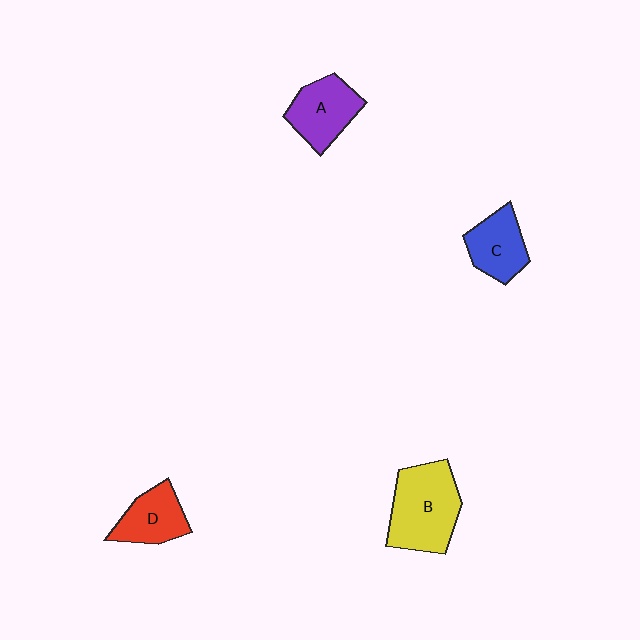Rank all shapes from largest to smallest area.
From largest to smallest: B (yellow), A (purple), C (blue), D (red).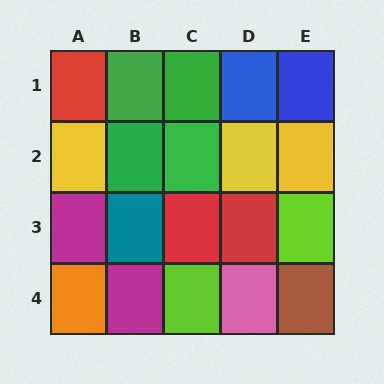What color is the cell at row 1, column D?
Blue.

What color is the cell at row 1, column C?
Green.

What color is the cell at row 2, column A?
Yellow.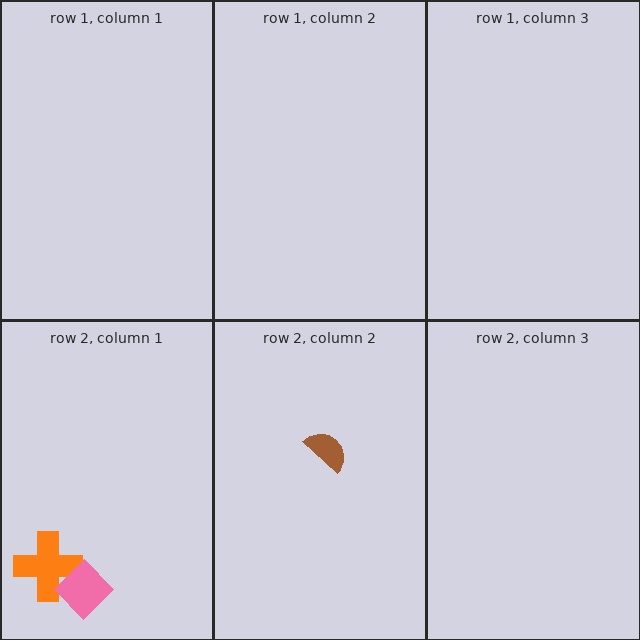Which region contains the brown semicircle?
The row 2, column 2 region.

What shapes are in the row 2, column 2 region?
The brown semicircle.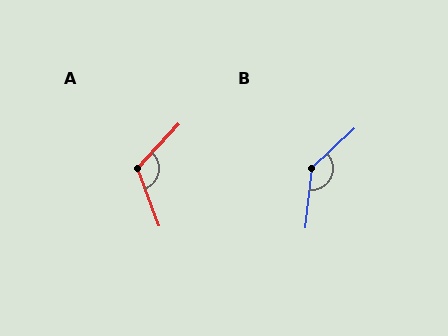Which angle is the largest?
B, at approximately 139 degrees.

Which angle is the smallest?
A, at approximately 117 degrees.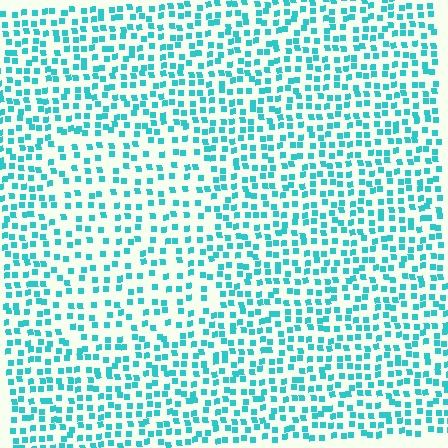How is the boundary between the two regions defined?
The boundary is defined by a change in element density (approximately 1.6x ratio). All elements are the same color, size, and shape.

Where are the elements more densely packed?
The elements are more densely packed outside the rectangle boundary.